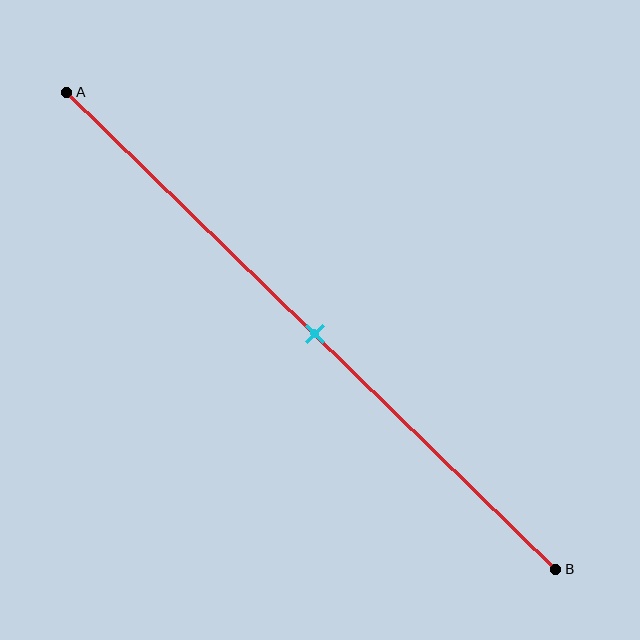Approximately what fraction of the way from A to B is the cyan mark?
The cyan mark is approximately 50% of the way from A to B.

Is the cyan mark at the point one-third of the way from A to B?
No, the mark is at about 50% from A, not at the 33% one-third point.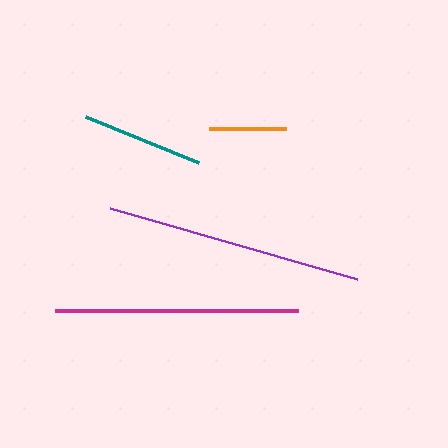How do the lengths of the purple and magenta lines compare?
The purple and magenta lines are approximately the same length.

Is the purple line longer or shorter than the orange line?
The purple line is longer than the orange line.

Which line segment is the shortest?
The orange line is the shortest at approximately 77 pixels.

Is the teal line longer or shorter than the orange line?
The teal line is longer than the orange line.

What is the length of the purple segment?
The purple segment is approximately 257 pixels long.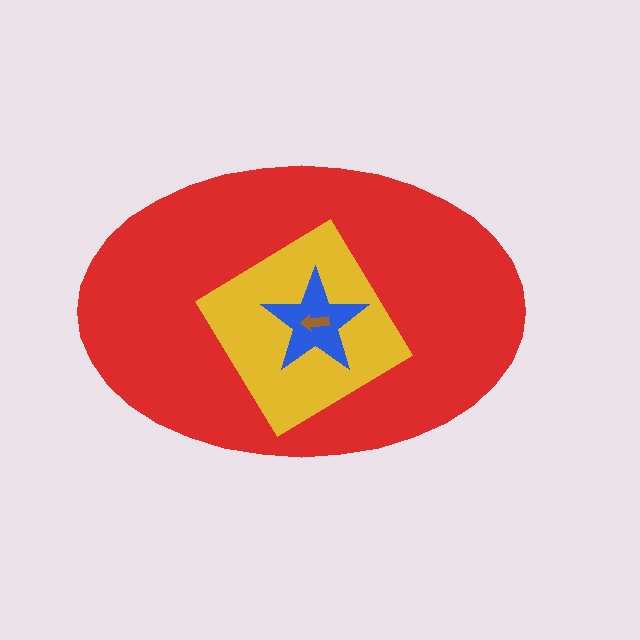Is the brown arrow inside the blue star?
Yes.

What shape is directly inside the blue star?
The brown arrow.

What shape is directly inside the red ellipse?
The yellow diamond.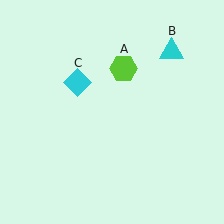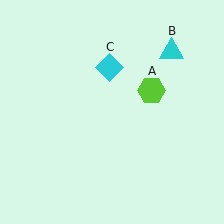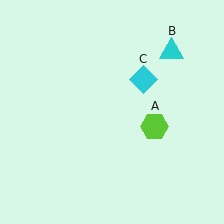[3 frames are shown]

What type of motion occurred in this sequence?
The lime hexagon (object A), cyan diamond (object C) rotated clockwise around the center of the scene.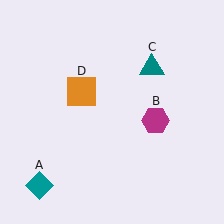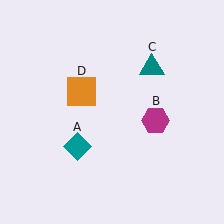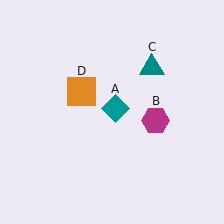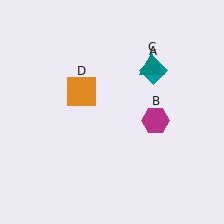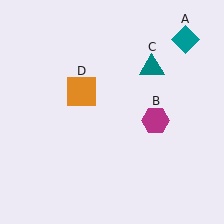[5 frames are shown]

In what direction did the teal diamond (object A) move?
The teal diamond (object A) moved up and to the right.